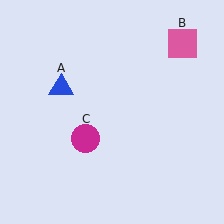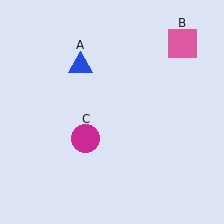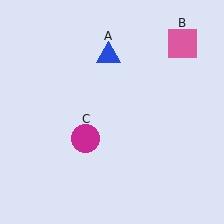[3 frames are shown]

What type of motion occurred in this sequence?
The blue triangle (object A) rotated clockwise around the center of the scene.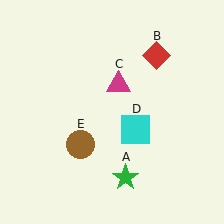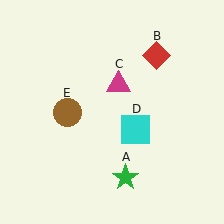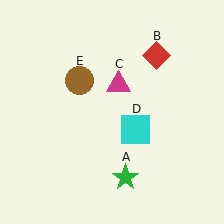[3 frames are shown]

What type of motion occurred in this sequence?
The brown circle (object E) rotated clockwise around the center of the scene.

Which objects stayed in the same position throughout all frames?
Green star (object A) and red diamond (object B) and magenta triangle (object C) and cyan square (object D) remained stationary.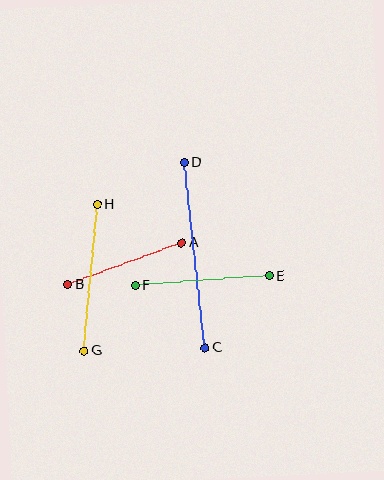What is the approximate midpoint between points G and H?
The midpoint is at approximately (91, 278) pixels.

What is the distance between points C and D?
The distance is approximately 186 pixels.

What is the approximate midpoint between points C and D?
The midpoint is at approximately (195, 255) pixels.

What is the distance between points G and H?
The distance is approximately 147 pixels.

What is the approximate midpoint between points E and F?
The midpoint is at approximately (202, 281) pixels.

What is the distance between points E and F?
The distance is approximately 134 pixels.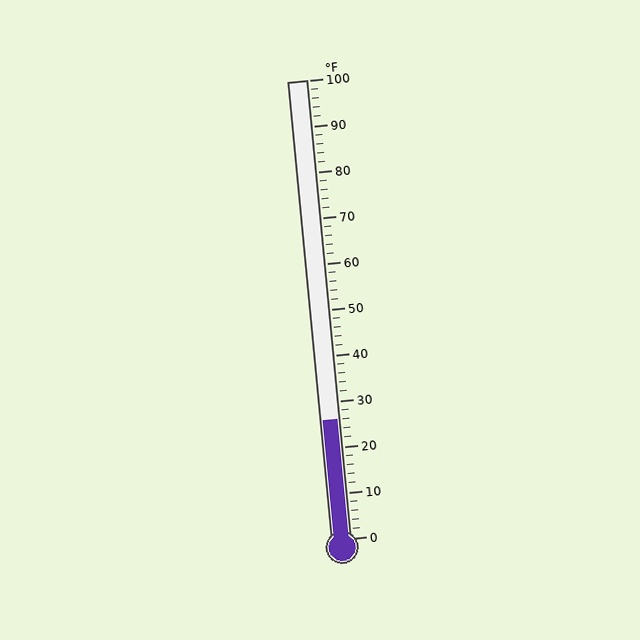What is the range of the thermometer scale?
The thermometer scale ranges from 0°F to 100°F.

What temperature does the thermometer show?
The thermometer shows approximately 26°F.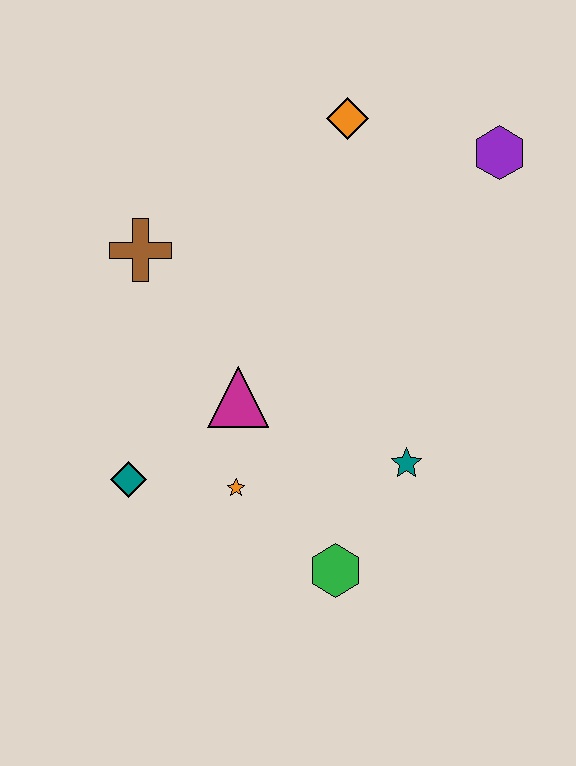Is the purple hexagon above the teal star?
Yes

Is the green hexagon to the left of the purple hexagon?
Yes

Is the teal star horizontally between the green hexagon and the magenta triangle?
No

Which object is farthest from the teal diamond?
The purple hexagon is farthest from the teal diamond.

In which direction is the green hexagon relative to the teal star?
The green hexagon is below the teal star.